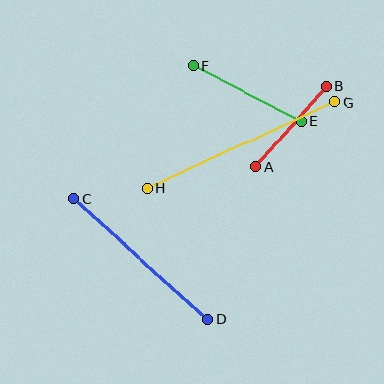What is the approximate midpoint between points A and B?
The midpoint is at approximately (291, 126) pixels.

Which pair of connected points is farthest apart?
Points G and H are farthest apart.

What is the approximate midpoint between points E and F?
The midpoint is at approximately (247, 94) pixels.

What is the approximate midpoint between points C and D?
The midpoint is at approximately (141, 259) pixels.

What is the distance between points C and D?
The distance is approximately 180 pixels.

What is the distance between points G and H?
The distance is approximately 206 pixels.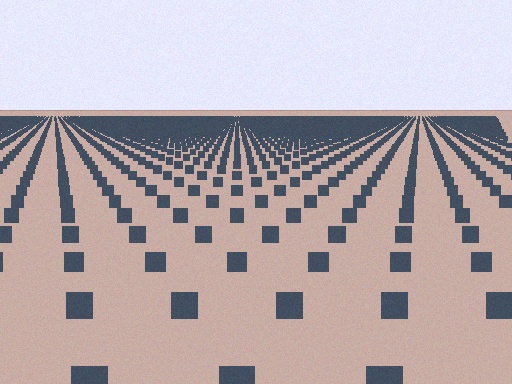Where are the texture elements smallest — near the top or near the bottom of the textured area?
Near the top.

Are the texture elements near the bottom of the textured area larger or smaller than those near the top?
Larger. Near the bottom, elements are closer to the viewer and appear at a bigger on-screen size.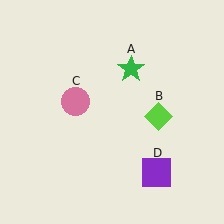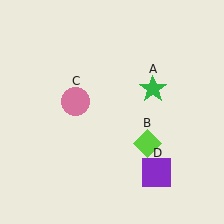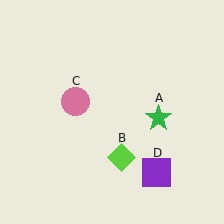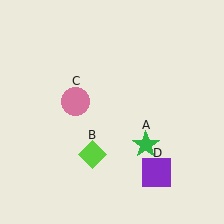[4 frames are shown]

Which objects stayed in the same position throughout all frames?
Pink circle (object C) and purple square (object D) remained stationary.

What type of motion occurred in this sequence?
The green star (object A), lime diamond (object B) rotated clockwise around the center of the scene.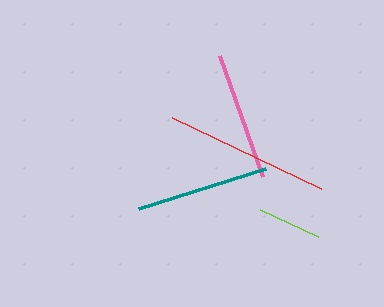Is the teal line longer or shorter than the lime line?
The teal line is longer than the lime line.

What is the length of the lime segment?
The lime segment is approximately 64 pixels long.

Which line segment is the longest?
The red line is the longest at approximately 165 pixels.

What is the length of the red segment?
The red segment is approximately 165 pixels long.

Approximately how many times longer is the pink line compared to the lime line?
The pink line is approximately 2.0 times the length of the lime line.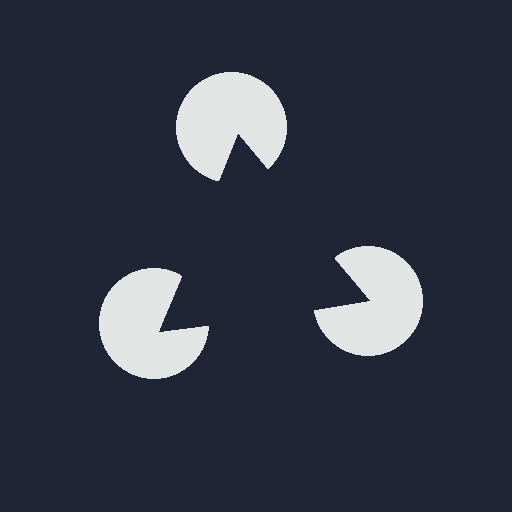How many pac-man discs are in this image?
There are 3 — one at each vertex of the illusory triangle.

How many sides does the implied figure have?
3 sides.